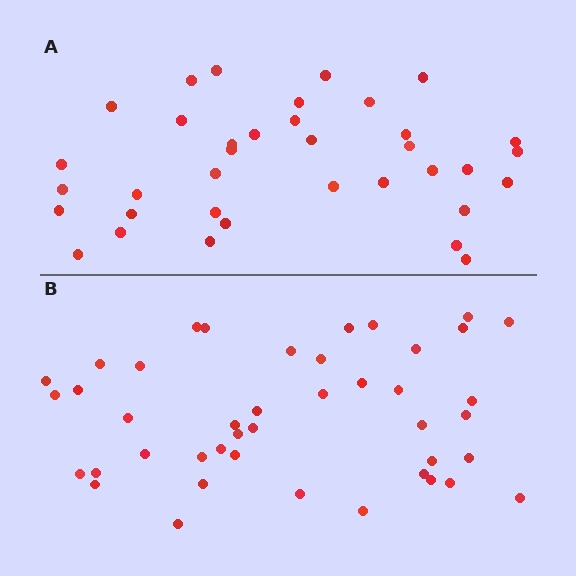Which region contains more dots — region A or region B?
Region B (the bottom region) has more dots.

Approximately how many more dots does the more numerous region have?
Region B has roughly 8 or so more dots than region A.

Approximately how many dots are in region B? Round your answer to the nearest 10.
About 40 dots. (The exact count is 43, which rounds to 40.)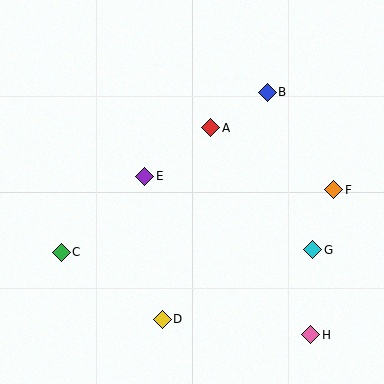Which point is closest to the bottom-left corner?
Point C is closest to the bottom-left corner.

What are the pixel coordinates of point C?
Point C is at (61, 252).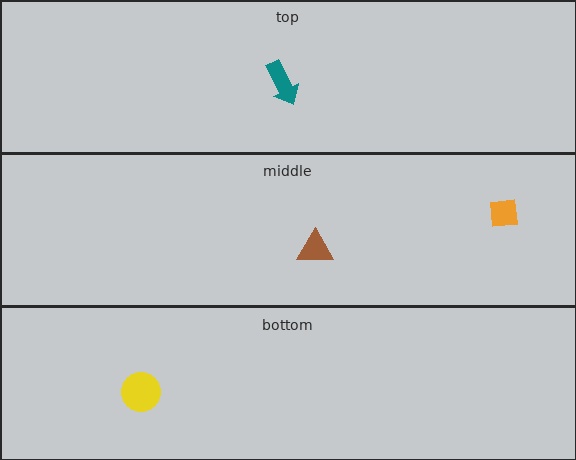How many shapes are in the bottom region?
1.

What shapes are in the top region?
The teal arrow.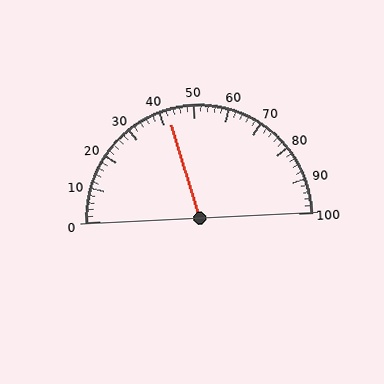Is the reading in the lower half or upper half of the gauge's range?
The reading is in the lower half of the range (0 to 100).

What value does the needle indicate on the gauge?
The needle indicates approximately 42.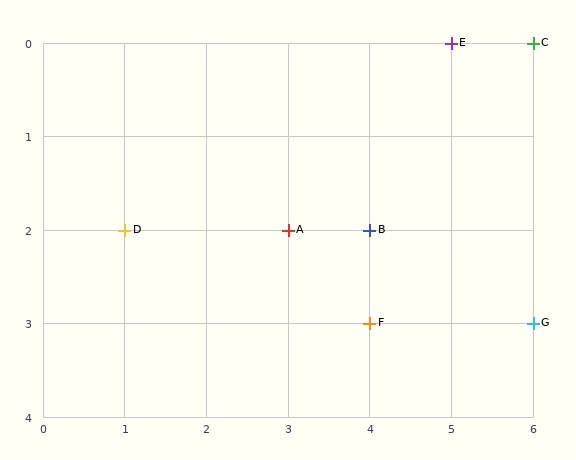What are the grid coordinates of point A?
Point A is at grid coordinates (3, 2).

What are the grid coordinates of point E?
Point E is at grid coordinates (5, 0).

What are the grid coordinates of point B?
Point B is at grid coordinates (4, 2).